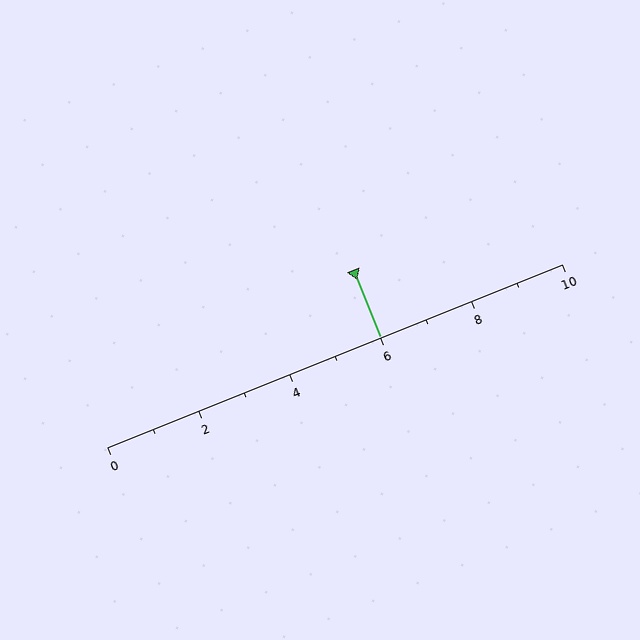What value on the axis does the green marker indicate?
The marker indicates approximately 6.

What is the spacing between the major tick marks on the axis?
The major ticks are spaced 2 apart.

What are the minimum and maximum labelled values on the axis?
The axis runs from 0 to 10.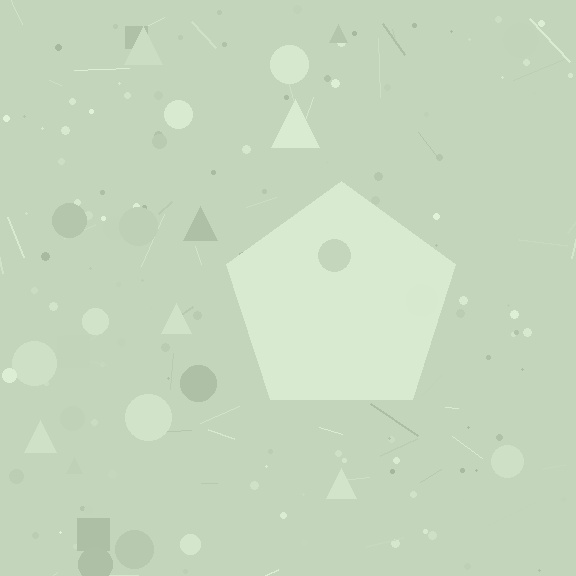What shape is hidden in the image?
A pentagon is hidden in the image.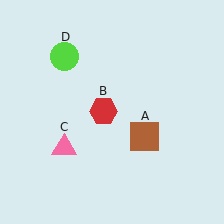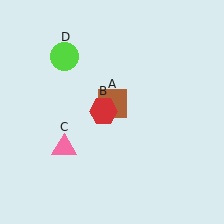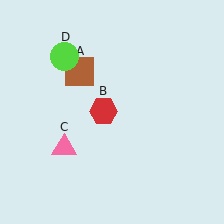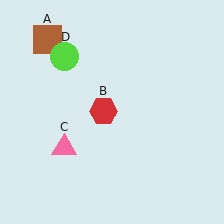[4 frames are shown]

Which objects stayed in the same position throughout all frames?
Red hexagon (object B) and pink triangle (object C) and lime circle (object D) remained stationary.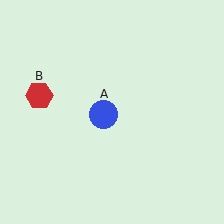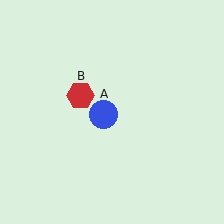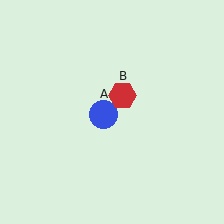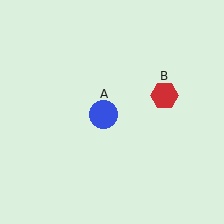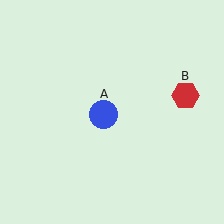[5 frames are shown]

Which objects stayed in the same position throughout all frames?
Blue circle (object A) remained stationary.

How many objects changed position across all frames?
1 object changed position: red hexagon (object B).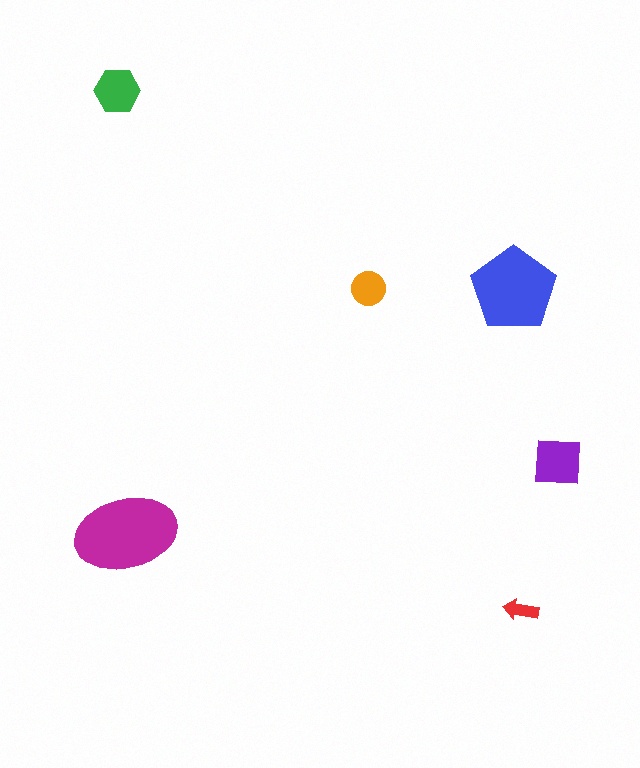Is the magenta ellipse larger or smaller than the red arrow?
Larger.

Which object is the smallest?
The red arrow.